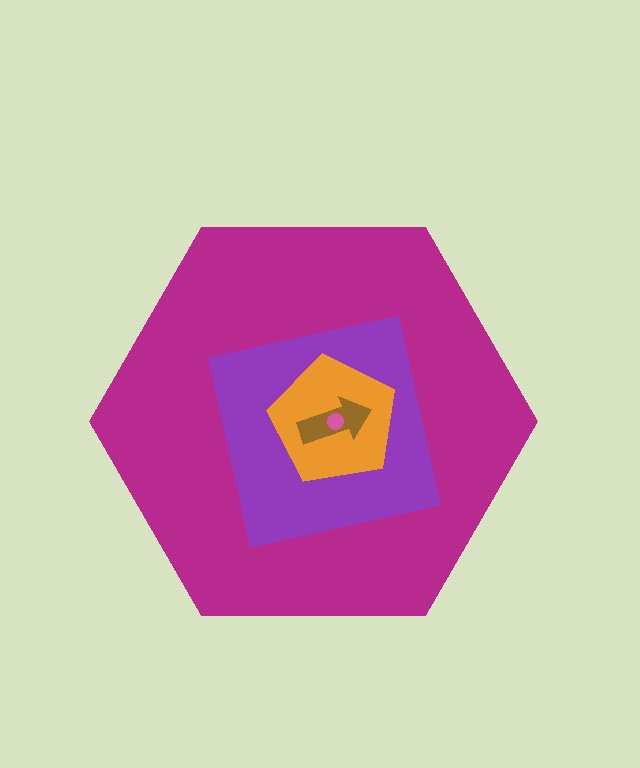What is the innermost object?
The pink circle.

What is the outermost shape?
The magenta hexagon.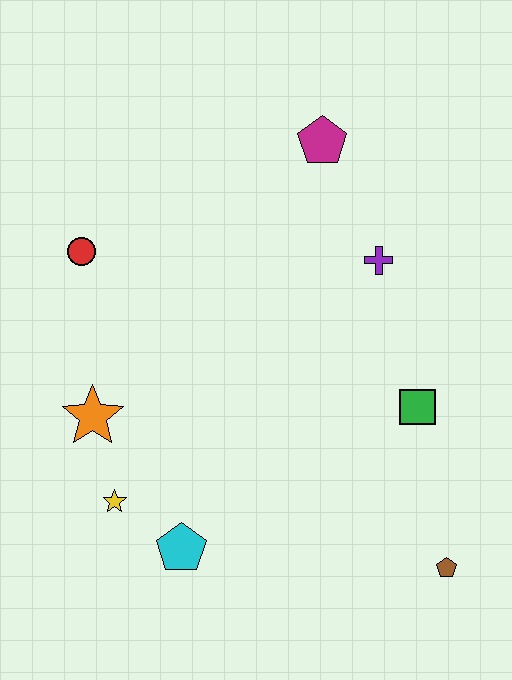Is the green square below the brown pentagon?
No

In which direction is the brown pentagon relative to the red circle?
The brown pentagon is to the right of the red circle.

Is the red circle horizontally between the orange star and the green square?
No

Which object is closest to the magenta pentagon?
The purple cross is closest to the magenta pentagon.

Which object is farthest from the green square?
The red circle is farthest from the green square.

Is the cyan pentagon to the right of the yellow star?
Yes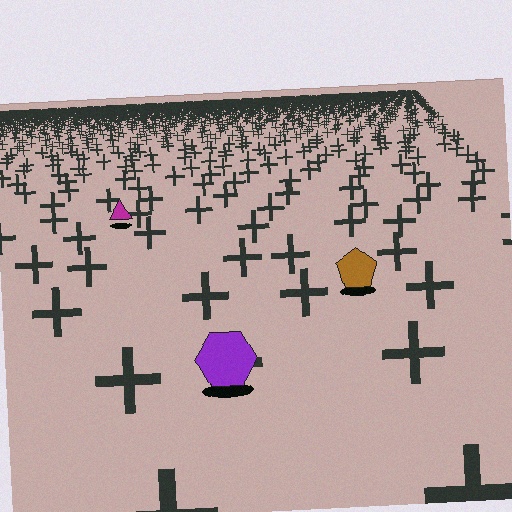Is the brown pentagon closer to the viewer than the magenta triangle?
Yes. The brown pentagon is closer — you can tell from the texture gradient: the ground texture is coarser near it.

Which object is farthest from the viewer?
The magenta triangle is farthest from the viewer. It appears smaller and the ground texture around it is denser.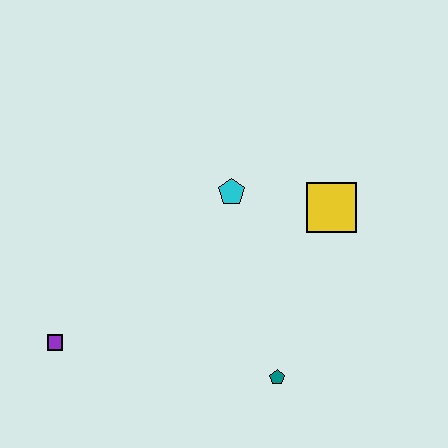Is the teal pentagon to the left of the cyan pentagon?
No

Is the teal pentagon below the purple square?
Yes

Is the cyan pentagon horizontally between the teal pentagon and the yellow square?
No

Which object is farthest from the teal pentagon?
The purple square is farthest from the teal pentagon.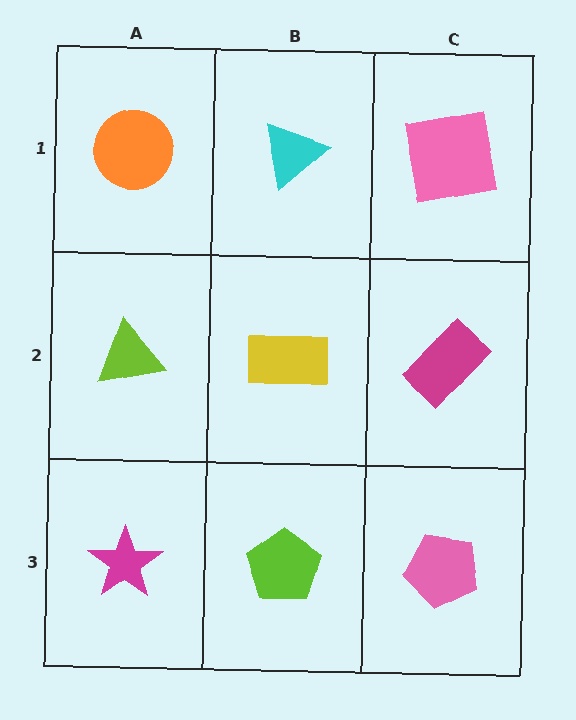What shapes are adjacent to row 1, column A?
A lime triangle (row 2, column A), a cyan triangle (row 1, column B).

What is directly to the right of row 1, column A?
A cyan triangle.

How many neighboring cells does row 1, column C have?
2.